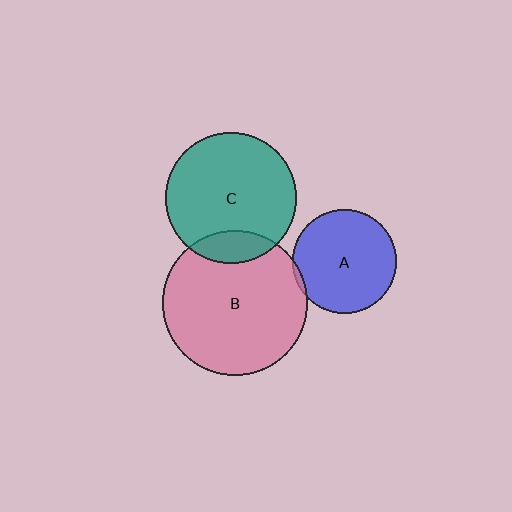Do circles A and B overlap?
Yes.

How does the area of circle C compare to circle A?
Approximately 1.6 times.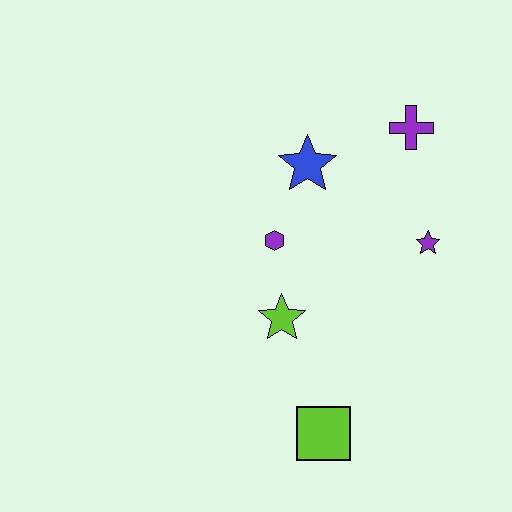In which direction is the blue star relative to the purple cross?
The blue star is to the left of the purple cross.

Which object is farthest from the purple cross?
The lime square is farthest from the purple cross.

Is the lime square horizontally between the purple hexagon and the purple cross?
Yes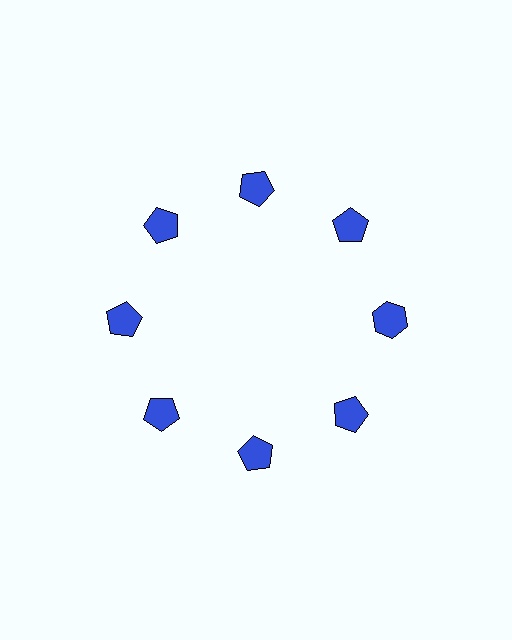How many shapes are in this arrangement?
There are 8 shapes arranged in a ring pattern.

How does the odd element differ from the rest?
It has a different shape: hexagon instead of pentagon.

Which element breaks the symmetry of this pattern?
The blue hexagon at roughly the 3 o'clock position breaks the symmetry. All other shapes are blue pentagons.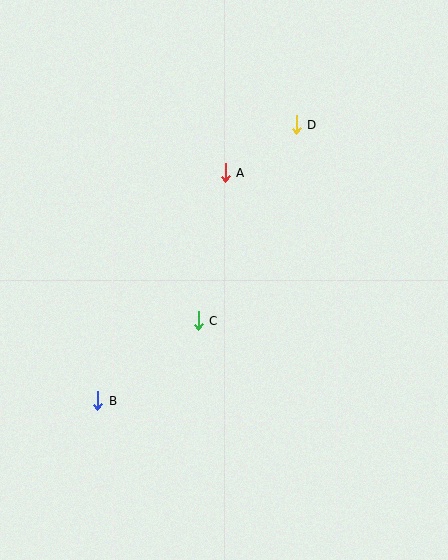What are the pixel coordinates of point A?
Point A is at (225, 173).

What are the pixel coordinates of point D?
Point D is at (296, 125).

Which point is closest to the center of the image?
Point C at (198, 321) is closest to the center.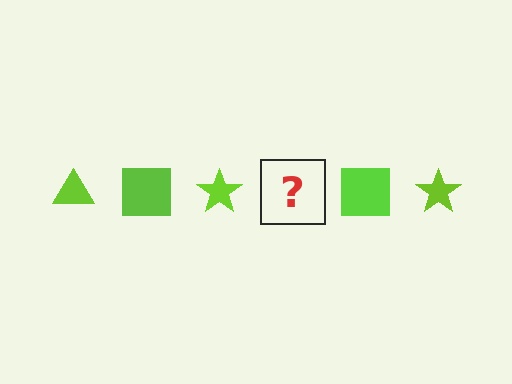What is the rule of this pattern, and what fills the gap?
The rule is that the pattern cycles through triangle, square, star shapes in lime. The gap should be filled with a lime triangle.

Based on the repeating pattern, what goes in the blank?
The blank should be a lime triangle.